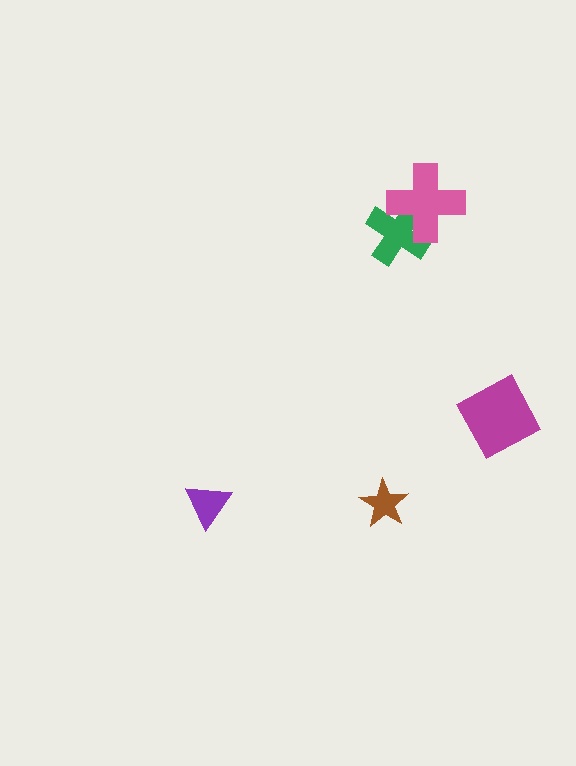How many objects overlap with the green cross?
1 object overlaps with the green cross.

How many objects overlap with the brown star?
0 objects overlap with the brown star.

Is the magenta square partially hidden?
No, no other shape covers it.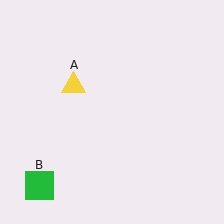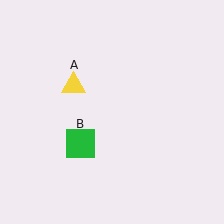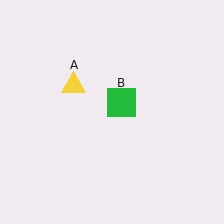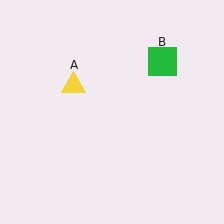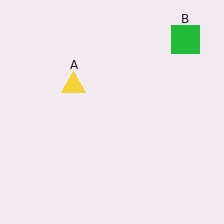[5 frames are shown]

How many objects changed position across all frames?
1 object changed position: green square (object B).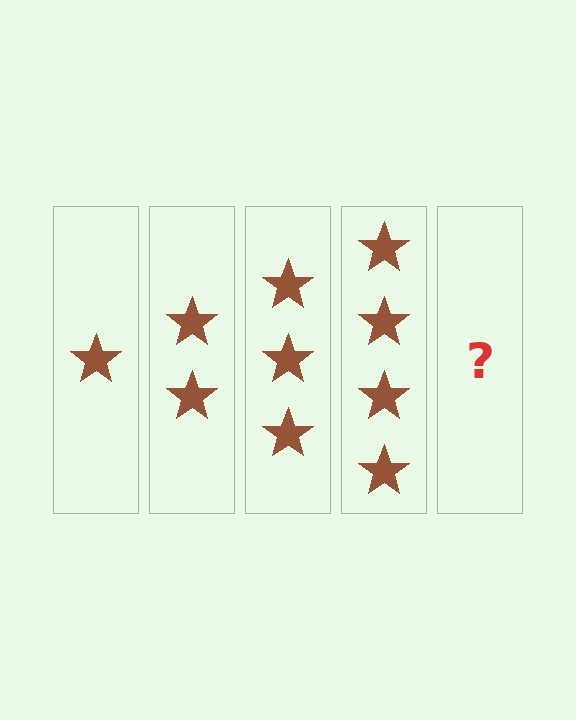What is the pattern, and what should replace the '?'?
The pattern is that each step adds one more star. The '?' should be 5 stars.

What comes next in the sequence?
The next element should be 5 stars.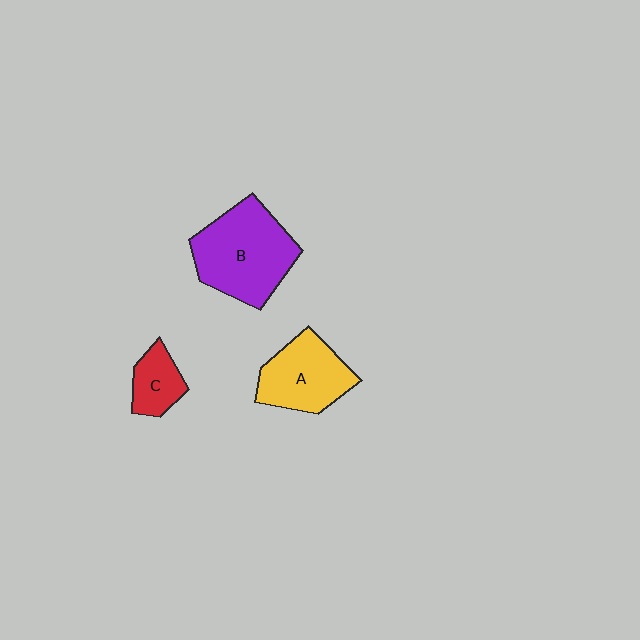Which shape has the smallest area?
Shape C (red).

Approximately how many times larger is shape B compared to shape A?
Approximately 1.4 times.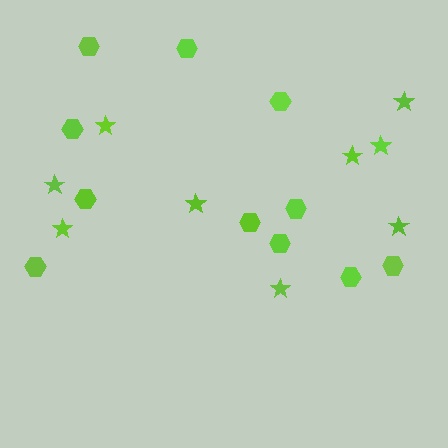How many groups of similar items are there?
There are 2 groups: one group of stars (9) and one group of hexagons (11).